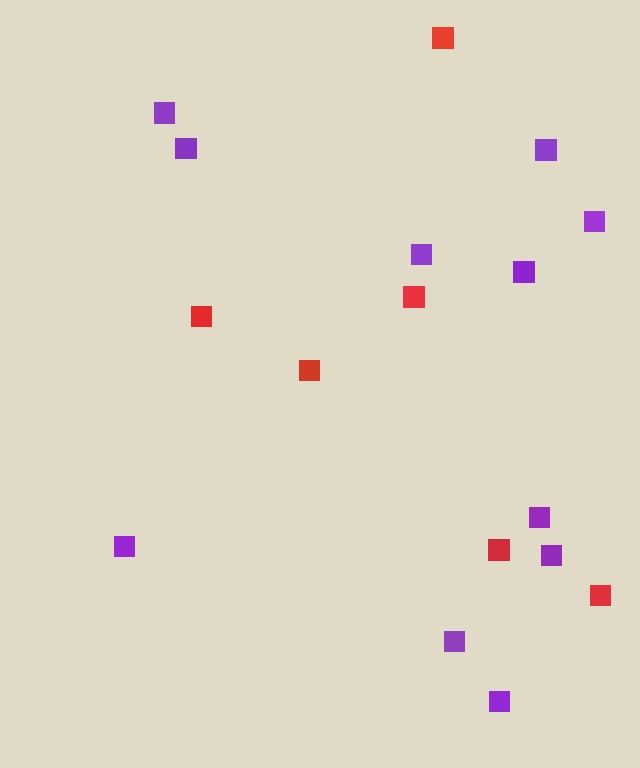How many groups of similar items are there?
There are 2 groups: one group of red squares (6) and one group of purple squares (11).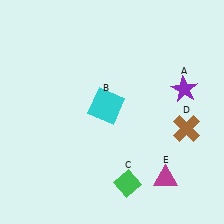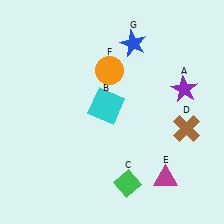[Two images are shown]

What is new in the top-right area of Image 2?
A blue star (G) was added in the top-right area of Image 2.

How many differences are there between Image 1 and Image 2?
There are 2 differences between the two images.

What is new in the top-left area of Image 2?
An orange circle (F) was added in the top-left area of Image 2.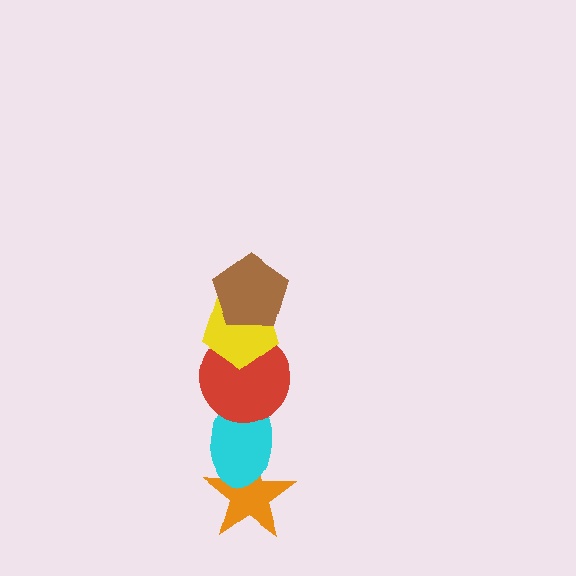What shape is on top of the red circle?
The yellow pentagon is on top of the red circle.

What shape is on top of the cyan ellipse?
The red circle is on top of the cyan ellipse.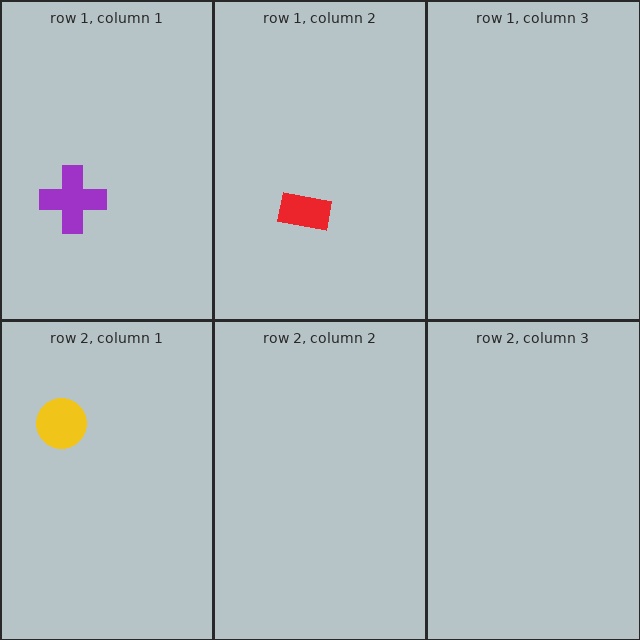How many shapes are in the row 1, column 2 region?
1.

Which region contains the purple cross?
The row 1, column 1 region.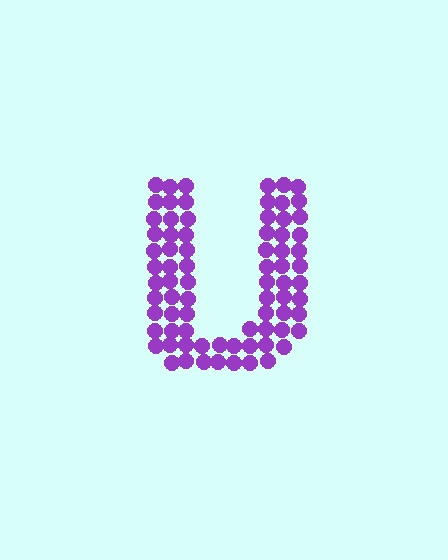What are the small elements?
The small elements are circles.